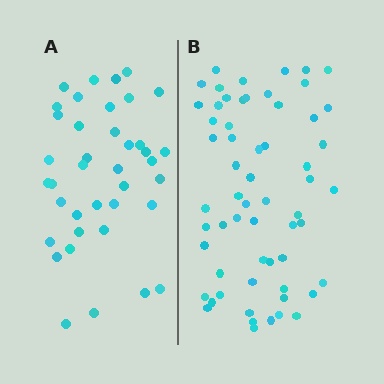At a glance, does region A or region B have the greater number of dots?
Region B (the right region) has more dots.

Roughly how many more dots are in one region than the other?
Region B has approximately 20 more dots than region A.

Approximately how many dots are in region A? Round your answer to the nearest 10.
About 40 dots. (The exact count is 39, which rounds to 40.)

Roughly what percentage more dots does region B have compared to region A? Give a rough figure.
About 55% more.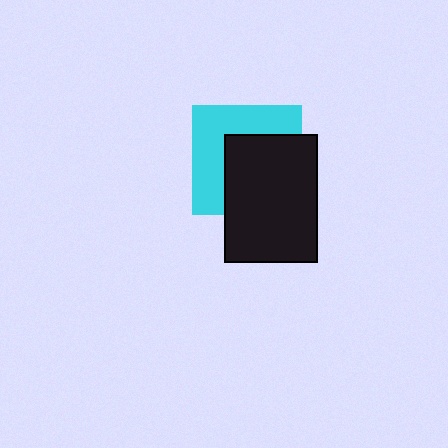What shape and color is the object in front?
The object in front is a black rectangle.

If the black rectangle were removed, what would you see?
You would see the complete cyan square.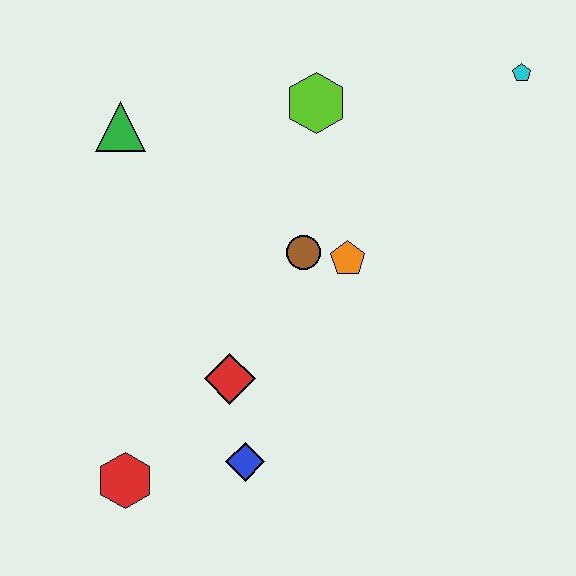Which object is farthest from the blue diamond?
The cyan pentagon is farthest from the blue diamond.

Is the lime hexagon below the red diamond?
No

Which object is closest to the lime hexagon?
The brown circle is closest to the lime hexagon.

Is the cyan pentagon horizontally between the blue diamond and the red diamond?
No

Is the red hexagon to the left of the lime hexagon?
Yes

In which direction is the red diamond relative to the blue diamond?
The red diamond is above the blue diamond.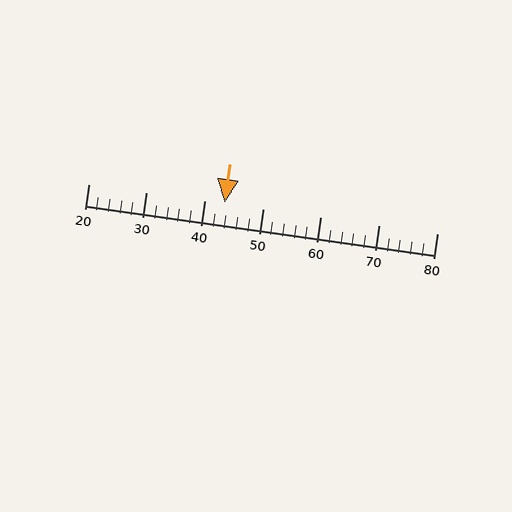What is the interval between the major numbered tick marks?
The major tick marks are spaced 10 units apart.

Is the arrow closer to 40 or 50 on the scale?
The arrow is closer to 40.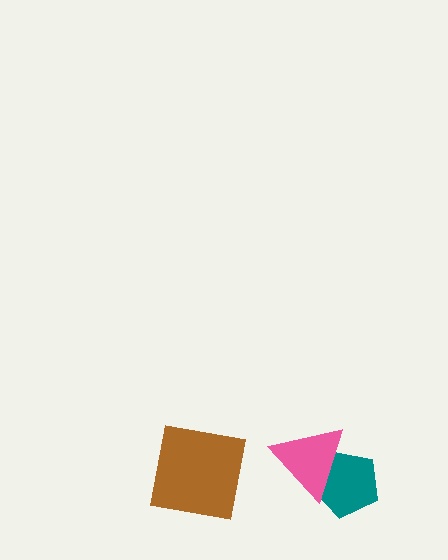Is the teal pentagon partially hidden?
Yes, it is partially covered by another shape.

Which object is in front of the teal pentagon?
The pink triangle is in front of the teal pentagon.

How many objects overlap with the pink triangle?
1 object overlaps with the pink triangle.